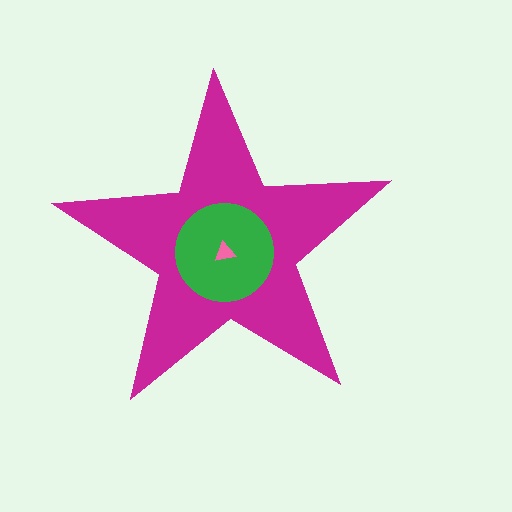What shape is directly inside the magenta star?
The green circle.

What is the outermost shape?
The magenta star.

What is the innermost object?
The pink triangle.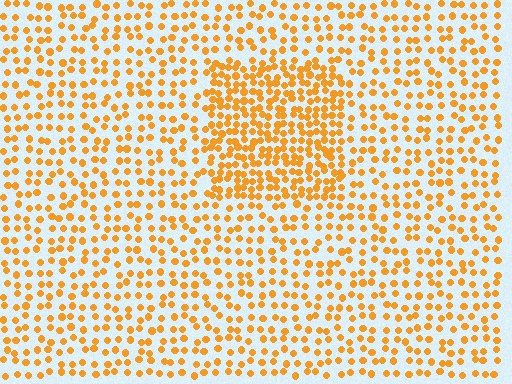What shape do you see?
I see a rectangle.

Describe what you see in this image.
The image contains small orange elements arranged at two different densities. A rectangle-shaped region is visible where the elements are more densely packed than the surrounding area.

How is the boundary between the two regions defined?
The boundary is defined by a change in element density (approximately 1.9x ratio). All elements are the same color, size, and shape.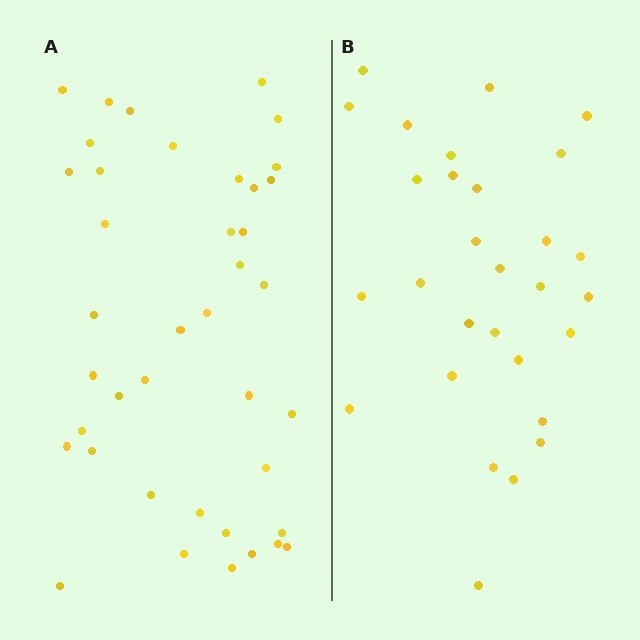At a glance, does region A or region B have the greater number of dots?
Region A (the left region) has more dots.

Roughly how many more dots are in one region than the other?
Region A has roughly 12 or so more dots than region B.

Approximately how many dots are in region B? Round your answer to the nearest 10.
About 30 dots. (The exact count is 29, which rounds to 30.)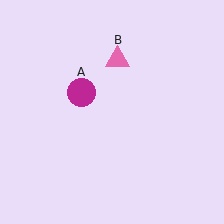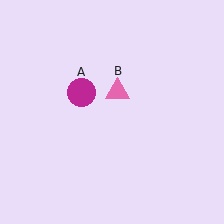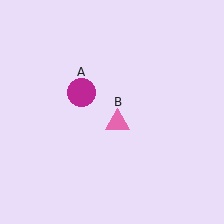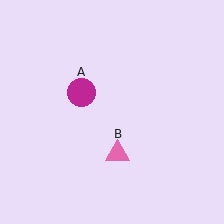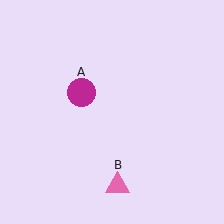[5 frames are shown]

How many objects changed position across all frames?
1 object changed position: pink triangle (object B).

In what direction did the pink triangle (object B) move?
The pink triangle (object B) moved down.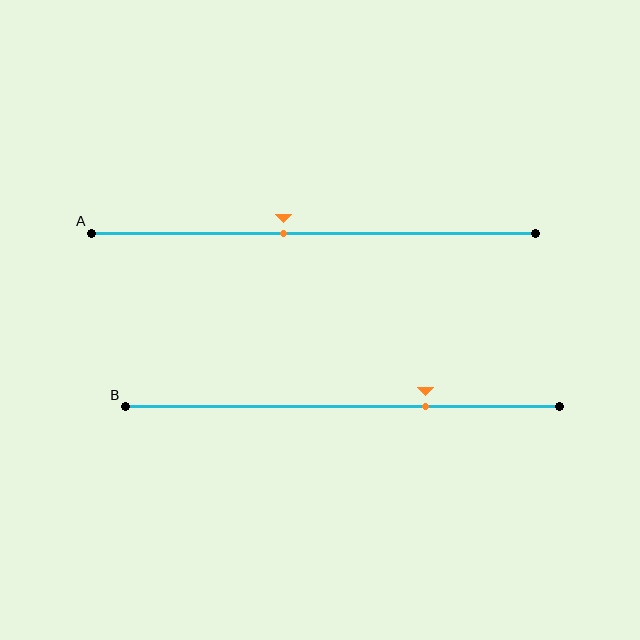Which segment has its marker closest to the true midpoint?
Segment A has its marker closest to the true midpoint.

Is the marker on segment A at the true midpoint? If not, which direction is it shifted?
No, the marker on segment A is shifted to the left by about 7% of the segment length.